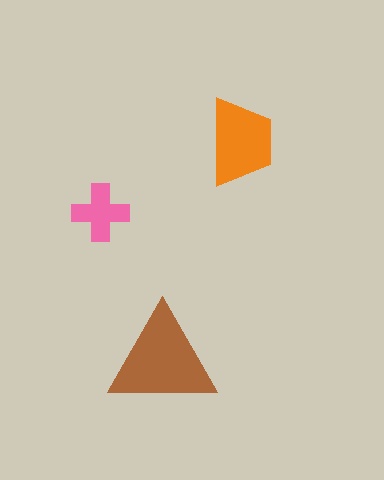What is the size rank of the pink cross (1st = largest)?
3rd.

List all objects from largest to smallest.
The brown triangle, the orange trapezoid, the pink cross.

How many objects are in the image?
There are 3 objects in the image.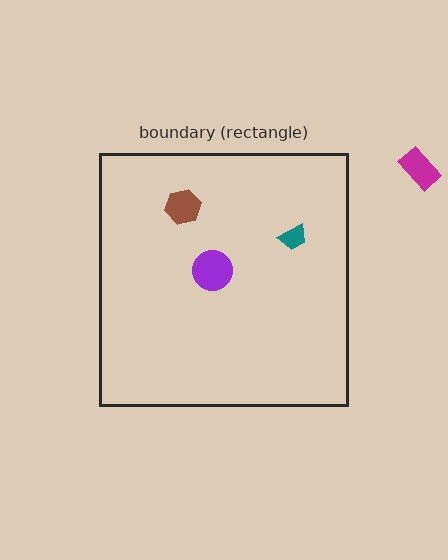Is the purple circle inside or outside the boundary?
Inside.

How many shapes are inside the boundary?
3 inside, 1 outside.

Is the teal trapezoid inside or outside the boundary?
Inside.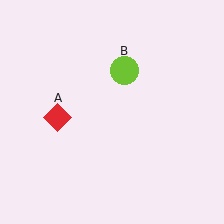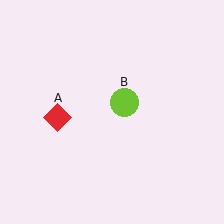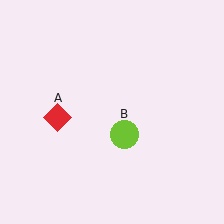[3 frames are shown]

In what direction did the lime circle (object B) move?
The lime circle (object B) moved down.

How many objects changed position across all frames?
1 object changed position: lime circle (object B).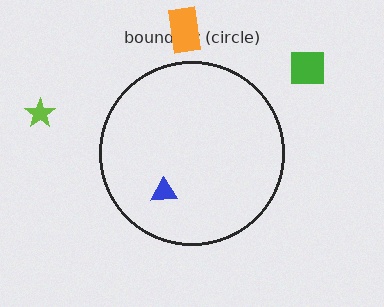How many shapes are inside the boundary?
1 inside, 3 outside.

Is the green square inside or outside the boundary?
Outside.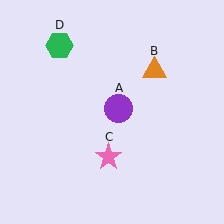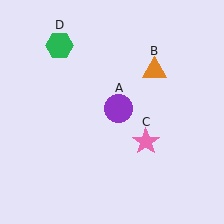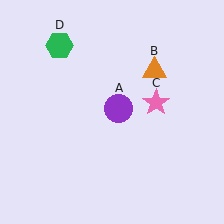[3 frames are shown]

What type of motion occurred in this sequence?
The pink star (object C) rotated counterclockwise around the center of the scene.